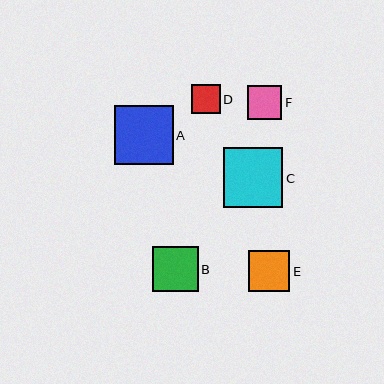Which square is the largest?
Square C is the largest with a size of approximately 59 pixels.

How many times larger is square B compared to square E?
Square B is approximately 1.1 times the size of square E.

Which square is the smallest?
Square D is the smallest with a size of approximately 28 pixels.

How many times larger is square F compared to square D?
Square F is approximately 1.2 times the size of square D.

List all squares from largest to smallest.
From largest to smallest: C, A, B, E, F, D.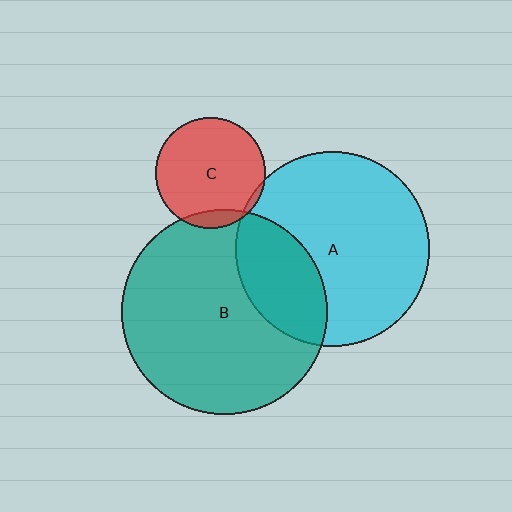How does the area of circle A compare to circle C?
Approximately 3.1 times.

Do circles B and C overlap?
Yes.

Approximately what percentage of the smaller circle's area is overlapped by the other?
Approximately 10%.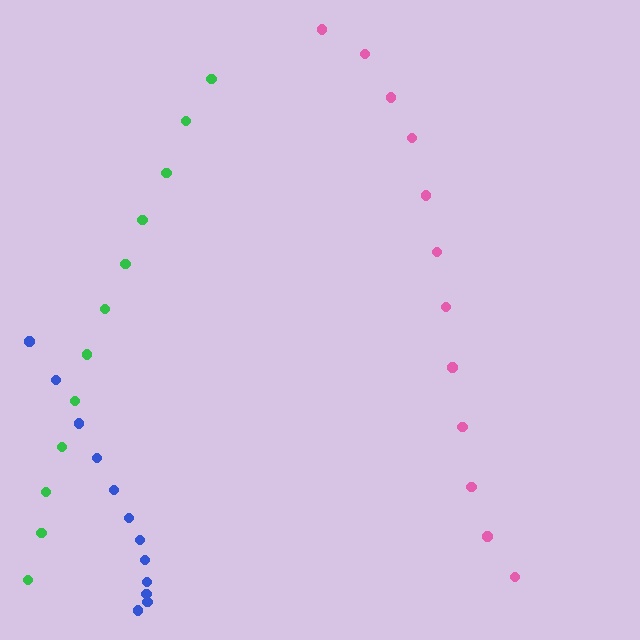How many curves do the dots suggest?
There are 3 distinct paths.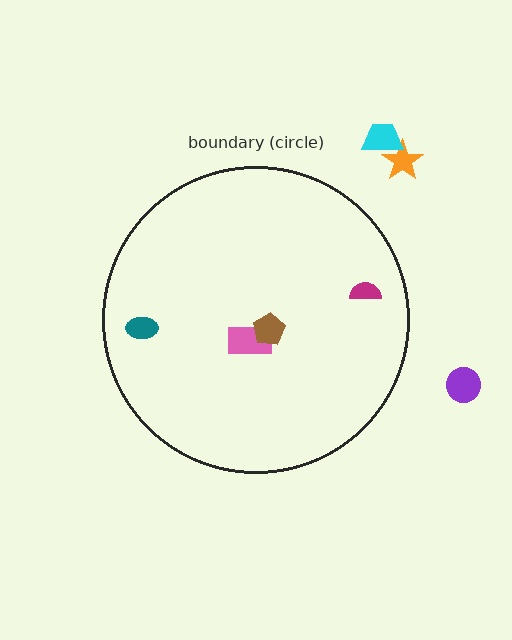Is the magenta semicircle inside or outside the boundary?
Inside.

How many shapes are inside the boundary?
4 inside, 3 outside.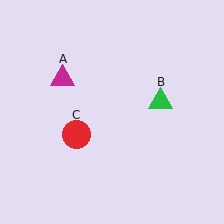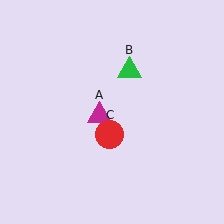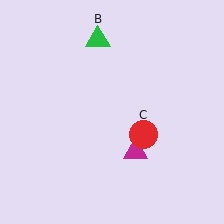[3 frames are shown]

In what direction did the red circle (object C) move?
The red circle (object C) moved right.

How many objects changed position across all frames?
3 objects changed position: magenta triangle (object A), green triangle (object B), red circle (object C).